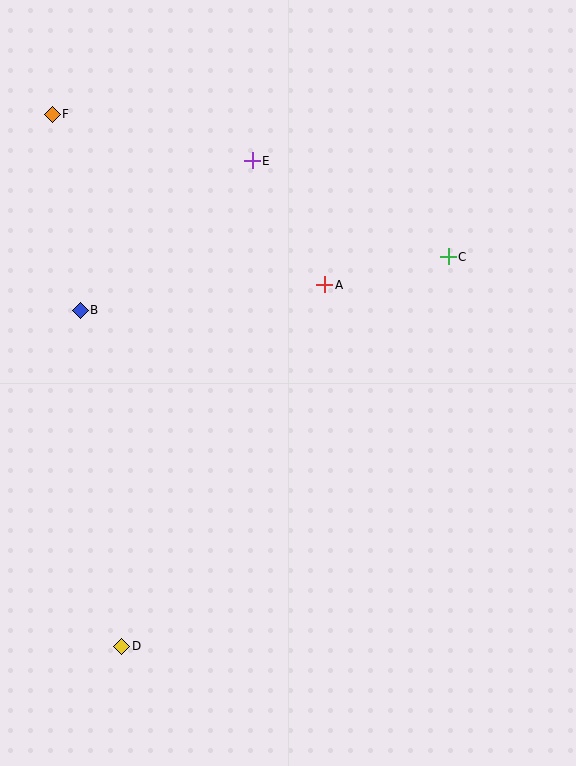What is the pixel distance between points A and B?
The distance between A and B is 246 pixels.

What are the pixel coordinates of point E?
Point E is at (252, 161).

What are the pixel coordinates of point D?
Point D is at (122, 646).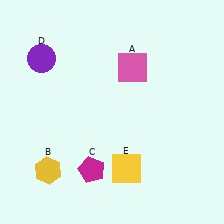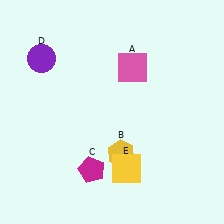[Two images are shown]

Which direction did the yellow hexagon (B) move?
The yellow hexagon (B) moved right.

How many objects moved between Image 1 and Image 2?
1 object moved between the two images.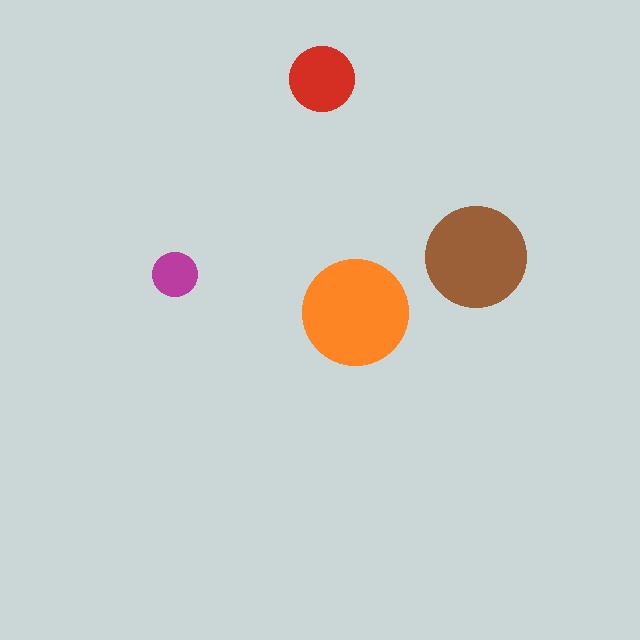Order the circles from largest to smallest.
the orange one, the brown one, the red one, the magenta one.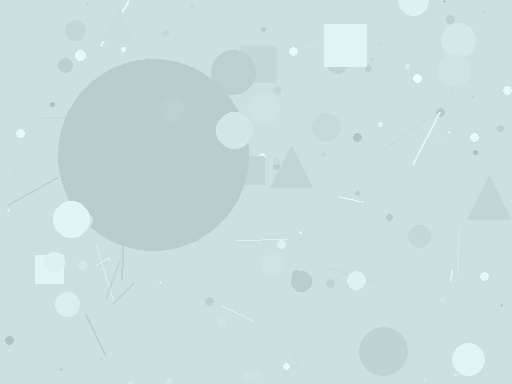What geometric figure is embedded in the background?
A circle is embedded in the background.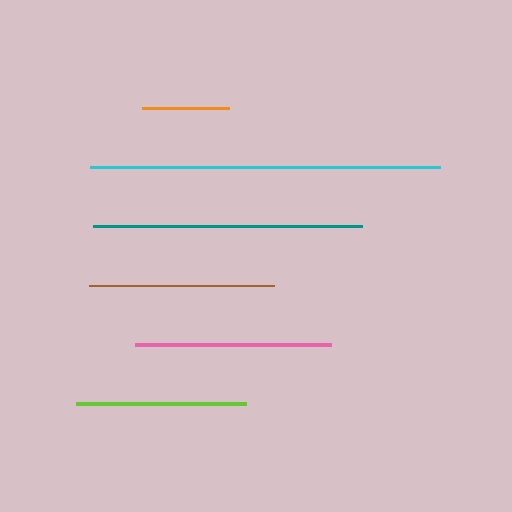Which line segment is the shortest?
The orange line is the shortest at approximately 87 pixels.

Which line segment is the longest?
The cyan line is the longest at approximately 349 pixels.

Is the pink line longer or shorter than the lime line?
The pink line is longer than the lime line.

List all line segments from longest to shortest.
From longest to shortest: cyan, teal, pink, brown, lime, orange.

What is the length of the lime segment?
The lime segment is approximately 170 pixels long.